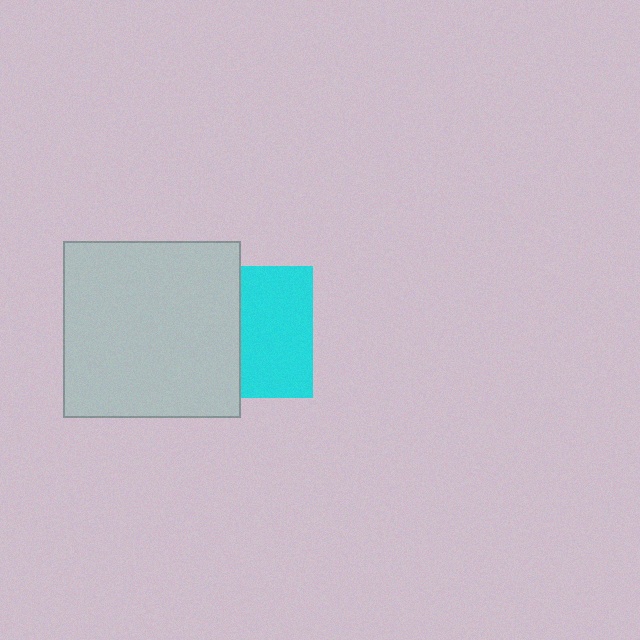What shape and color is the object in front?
The object in front is a light gray square.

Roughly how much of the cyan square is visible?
About half of it is visible (roughly 55%).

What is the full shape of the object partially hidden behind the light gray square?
The partially hidden object is a cyan square.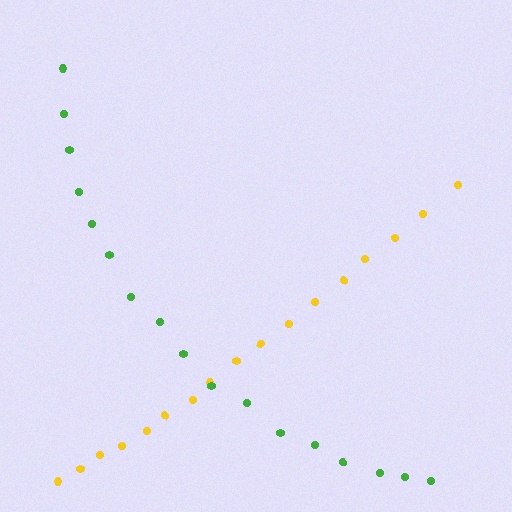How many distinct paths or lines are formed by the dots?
There are 2 distinct paths.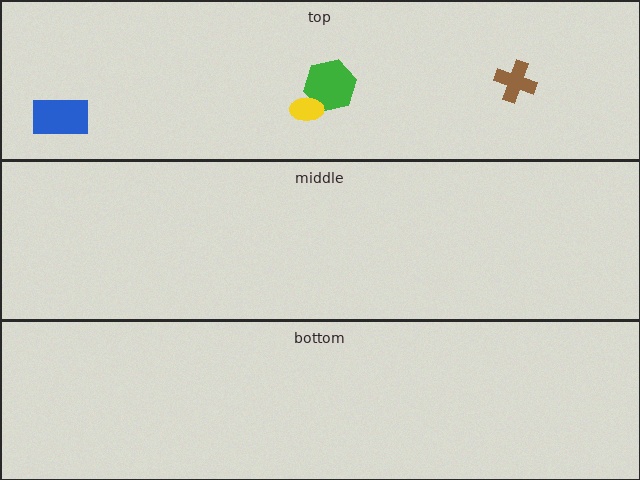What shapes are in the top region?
The green hexagon, the brown cross, the blue rectangle, the yellow ellipse.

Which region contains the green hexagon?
The top region.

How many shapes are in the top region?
4.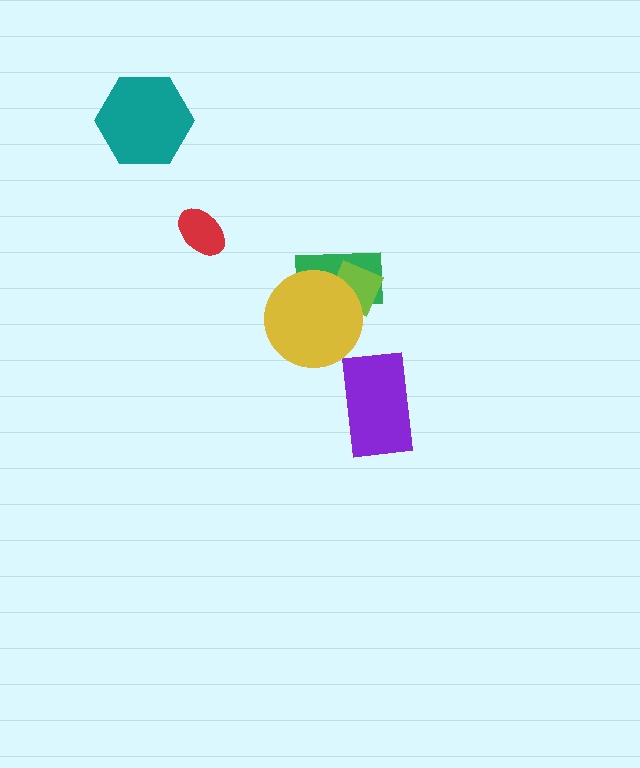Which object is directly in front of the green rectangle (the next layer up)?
The lime diamond is directly in front of the green rectangle.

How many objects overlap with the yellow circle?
2 objects overlap with the yellow circle.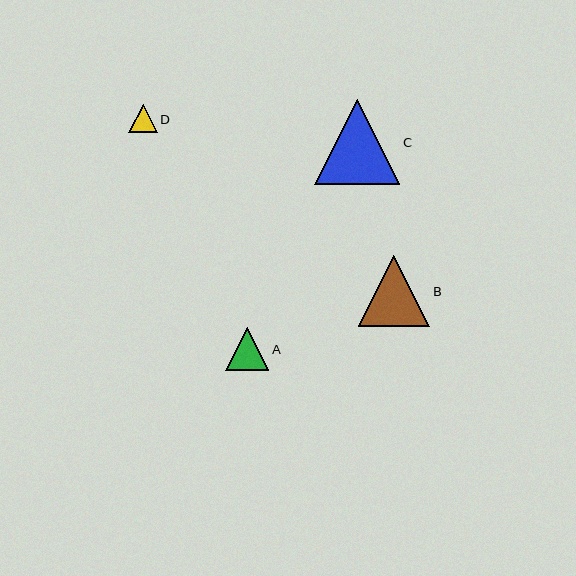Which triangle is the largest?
Triangle C is the largest with a size of approximately 85 pixels.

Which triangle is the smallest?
Triangle D is the smallest with a size of approximately 28 pixels.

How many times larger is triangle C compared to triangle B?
Triangle C is approximately 1.2 times the size of triangle B.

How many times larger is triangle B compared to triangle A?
Triangle B is approximately 1.7 times the size of triangle A.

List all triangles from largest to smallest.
From largest to smallest: C, B, A, D.